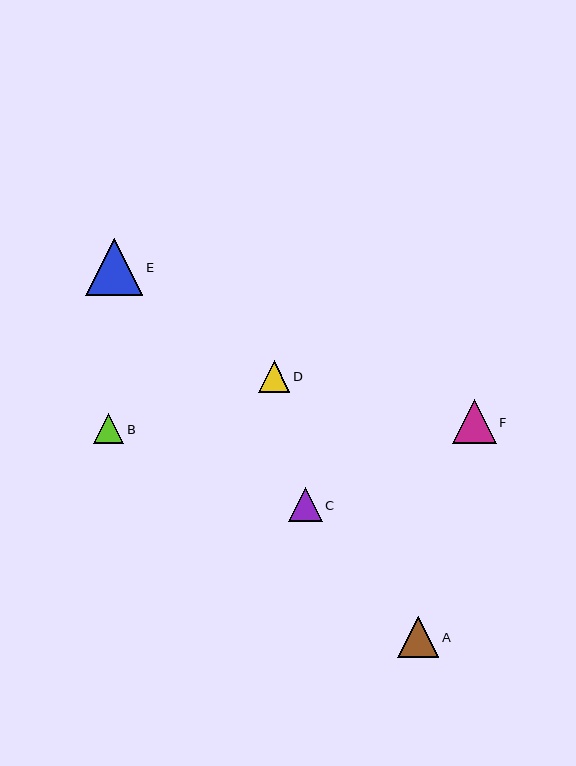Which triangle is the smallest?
Triangle B is the smallest with a size of approximately 30 pixels.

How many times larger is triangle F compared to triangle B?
Triangle F is approximately 1.5 times the size of triangle B.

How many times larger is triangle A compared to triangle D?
Triangle A is approximately 1.3 times the size of triangle D.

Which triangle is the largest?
Triangle E is the largest with a size of approximately 57 pixels.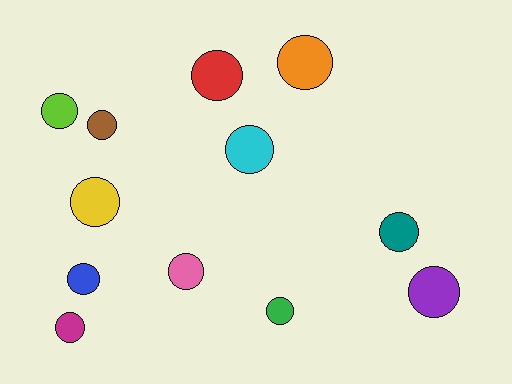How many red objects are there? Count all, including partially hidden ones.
There is 1 red object.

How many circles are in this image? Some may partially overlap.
There are 12 circles.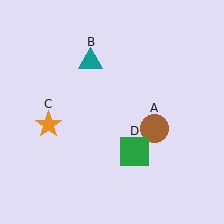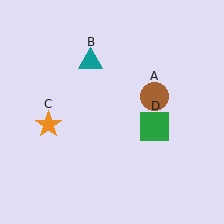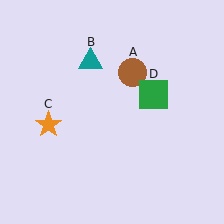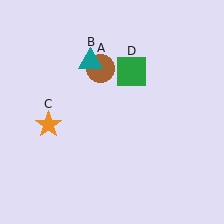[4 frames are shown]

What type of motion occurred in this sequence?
The brown circle (object A), green square (object D) rotated counterclockwise around the center of the scene.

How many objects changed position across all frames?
2 objects changed position: brown circle (object A), green square (object D).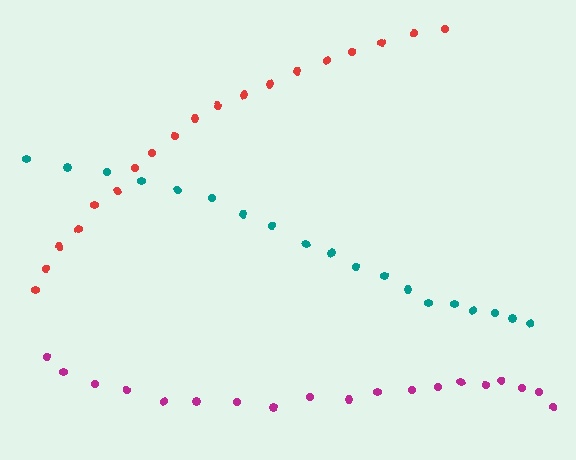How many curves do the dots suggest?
There are 3 distinct paths.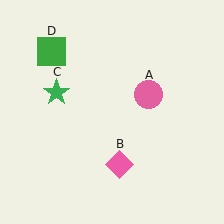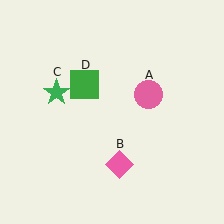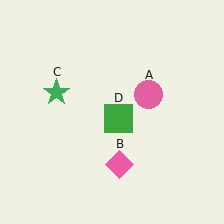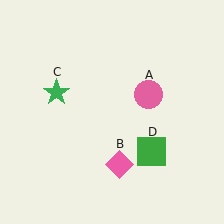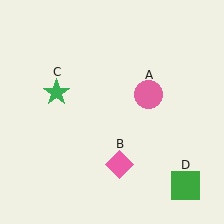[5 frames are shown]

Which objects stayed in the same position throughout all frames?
Pink circle (object A) and pink diamond (object B) and green star (object C) remained stationary.